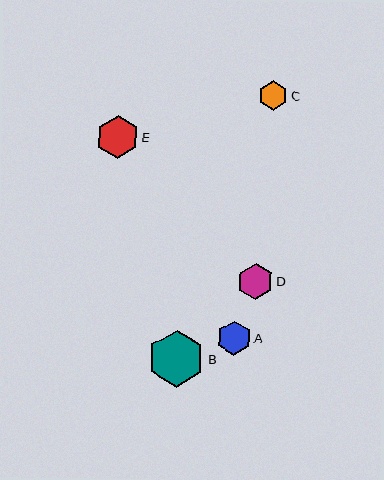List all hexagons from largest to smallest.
From largest to smallest: B, E, D, A, C.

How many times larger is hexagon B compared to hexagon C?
Hexagon B is approximately 1.9 times the size of hexagon C.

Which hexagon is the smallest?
Hexagon C is the smallest with a size of approximately 29 pixels.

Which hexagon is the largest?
Hexagon B is the largest with a size of approximately 57 pixels.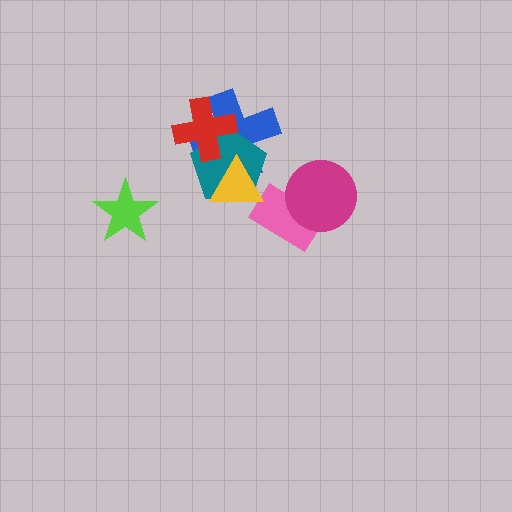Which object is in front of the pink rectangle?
The magenta circle is in front of the pink rectangle.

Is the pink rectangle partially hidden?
Yes, it is partially covered by another shape.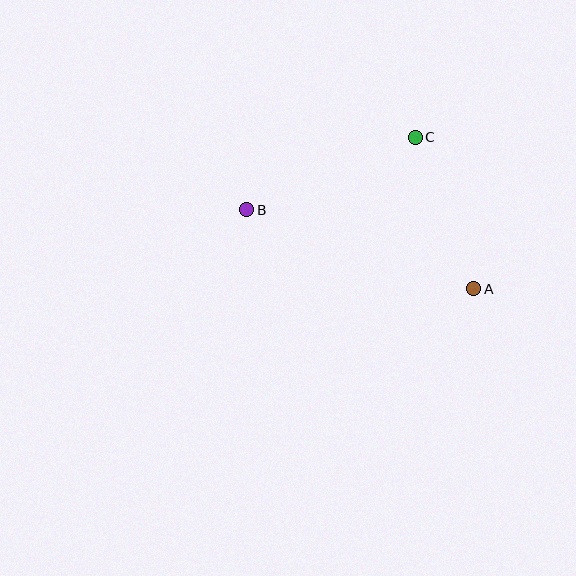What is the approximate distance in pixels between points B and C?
The distance between B and C is approximately 183 pixels.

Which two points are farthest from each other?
Points A and B are farthest from each other.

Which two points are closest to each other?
Points A and C are closest to each other.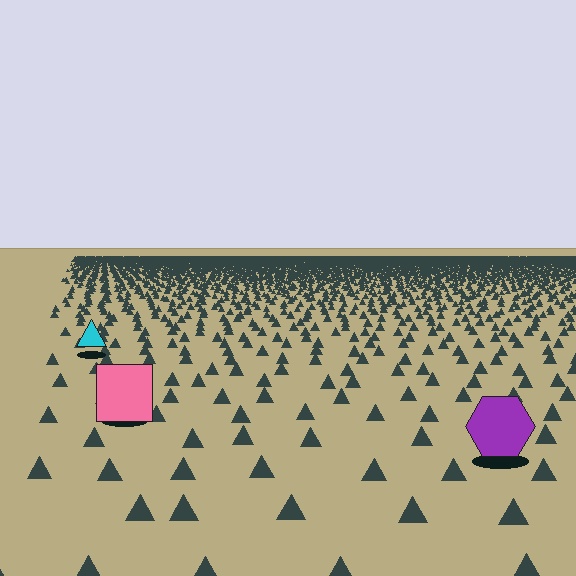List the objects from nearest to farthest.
From nearest to farthest: the purple hexagon, the pink square, the cyan triangle.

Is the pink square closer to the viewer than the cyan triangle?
Yes. The pink square is closer — you can tell from the texture gradient: the ground texture is coarser near it.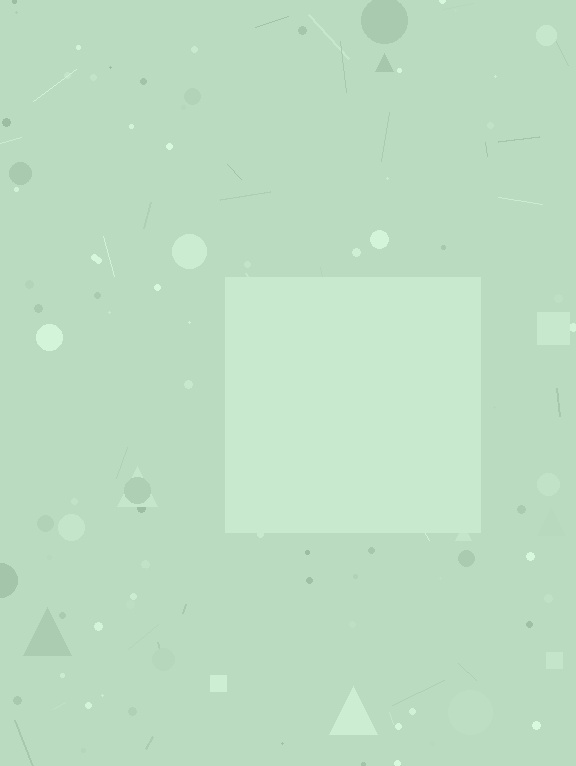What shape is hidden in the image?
A square is hidden in the image.